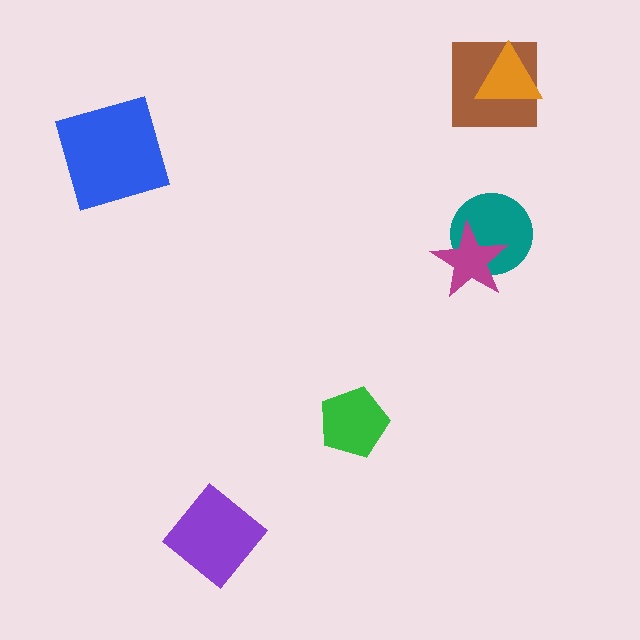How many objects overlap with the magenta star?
1 object overlaps with the magenta star.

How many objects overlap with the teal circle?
1 object overlaps with the teal circle.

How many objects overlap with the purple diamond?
0 objects overlap with the purple diamond.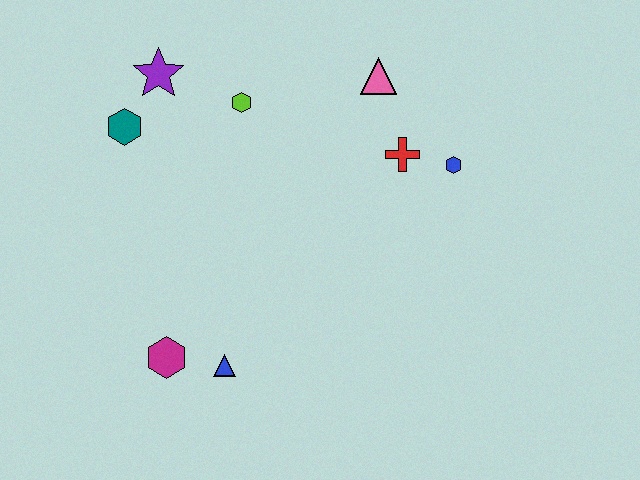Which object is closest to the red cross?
The blue hexagon is closest to the red cross.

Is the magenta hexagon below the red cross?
Yes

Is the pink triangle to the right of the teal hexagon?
Yes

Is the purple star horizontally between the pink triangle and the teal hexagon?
Yes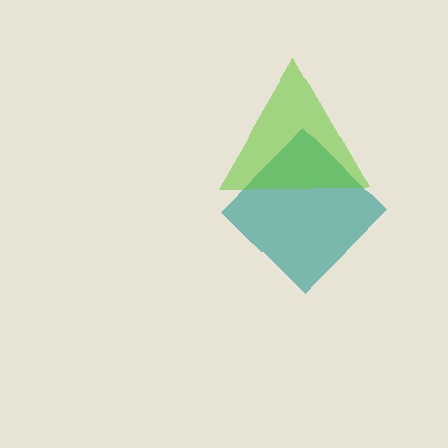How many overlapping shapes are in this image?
There are 2 overlapping shapes in the image.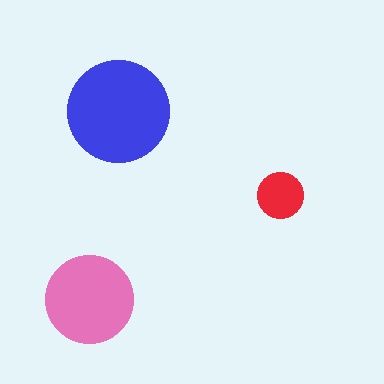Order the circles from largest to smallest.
the blue one, the pink one, the red one.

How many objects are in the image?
There are 3 objects in the image.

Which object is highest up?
The blue circle is topmost.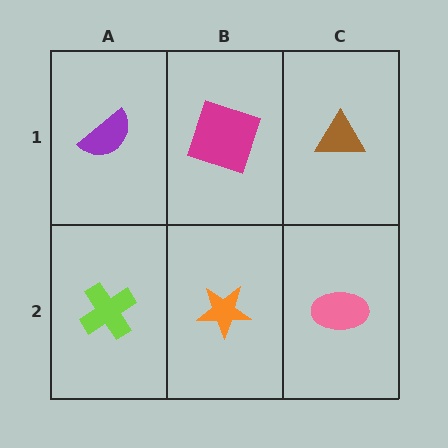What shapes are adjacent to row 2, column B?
A magenta square (row 1, column B), a lime cross (row 2, column A), a pink ellipse (row 2, column C).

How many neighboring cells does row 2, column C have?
2.